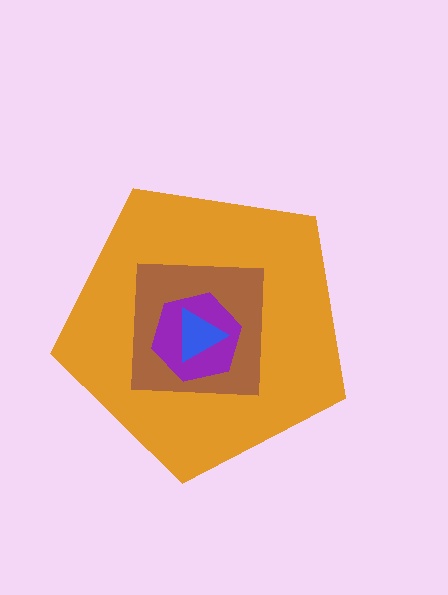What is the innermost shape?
The blue triangle.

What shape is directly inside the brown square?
The purple hexagon.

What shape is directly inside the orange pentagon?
The brown square.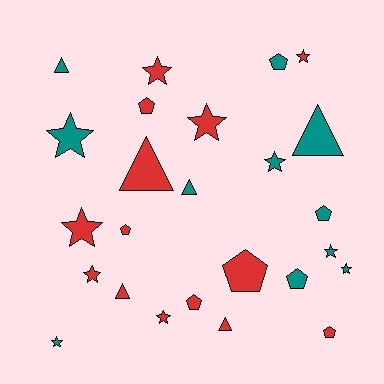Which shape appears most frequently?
Star, with 11 objects.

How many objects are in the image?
There are 25 objects.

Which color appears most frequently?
Red, with 14 objects.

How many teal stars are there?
There are 5 teal stars.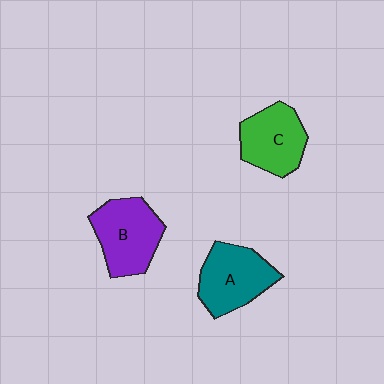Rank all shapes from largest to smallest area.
From largest to smallest: B (purple), A (teal), C (green).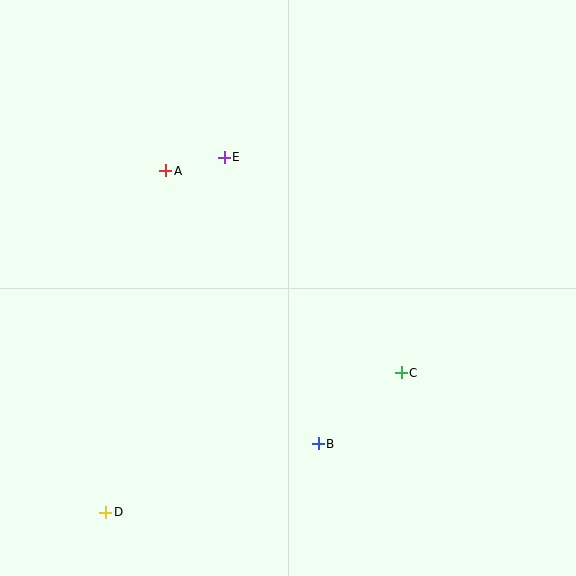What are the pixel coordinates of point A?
Point A is at (166, 171).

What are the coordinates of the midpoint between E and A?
The midpoint between E and A is at (195, 164).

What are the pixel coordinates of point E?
Point E is at (224, 157).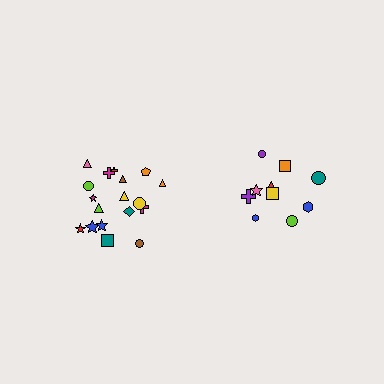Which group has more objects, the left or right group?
The left group.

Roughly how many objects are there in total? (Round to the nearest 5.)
Roughly 30 objects in total.